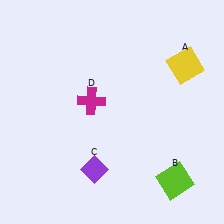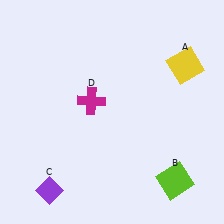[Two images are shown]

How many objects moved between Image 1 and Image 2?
1 object moved between the two images.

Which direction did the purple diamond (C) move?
The purple diamond (C) moved left.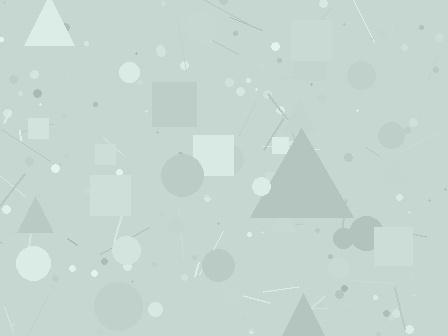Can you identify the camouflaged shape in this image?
The camouflaged shape is a triangle.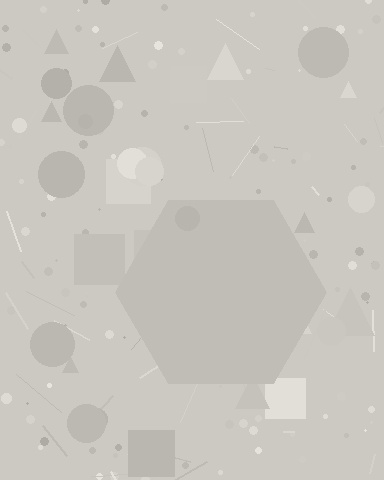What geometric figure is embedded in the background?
A hexagon is embedded in the background.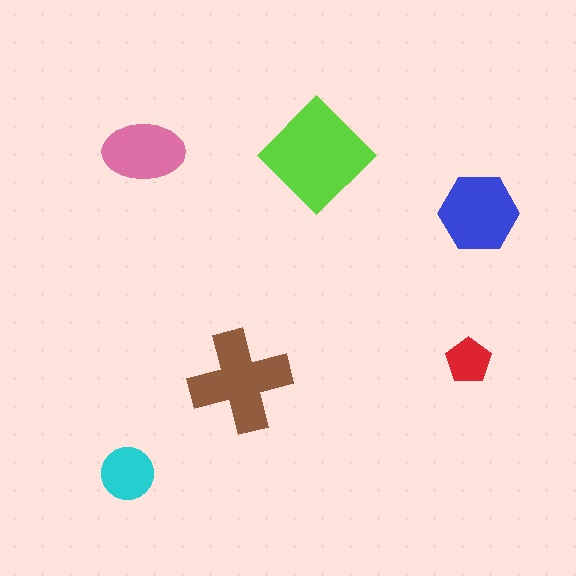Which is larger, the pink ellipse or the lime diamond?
The lime diamond.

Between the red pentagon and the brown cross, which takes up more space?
The brown cross.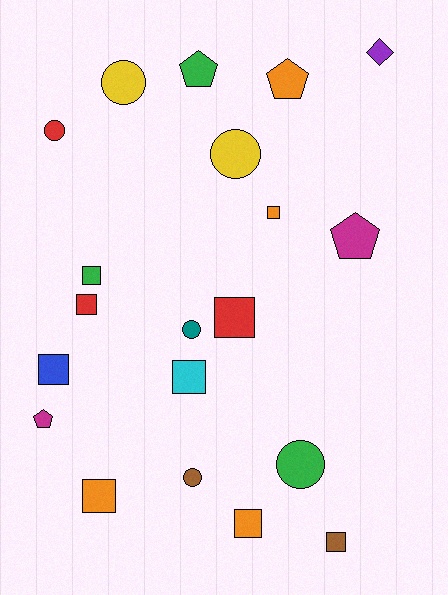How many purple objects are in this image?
There is 1 purple object.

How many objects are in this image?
There are 20 objects.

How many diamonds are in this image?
There is 1 diamond.